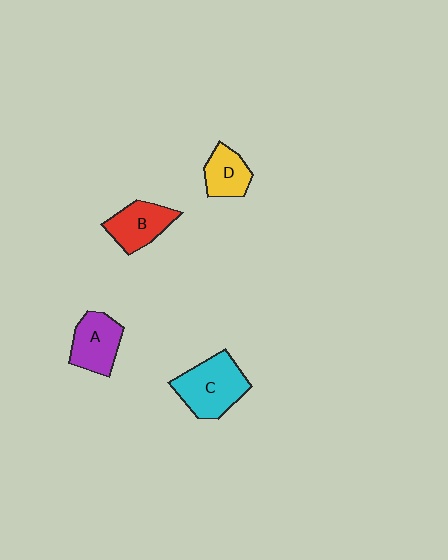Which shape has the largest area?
Shape C (cyan).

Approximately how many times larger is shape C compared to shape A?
Approximately 1.3 times.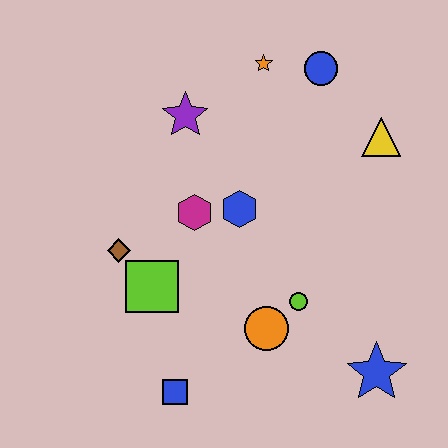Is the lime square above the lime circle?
Yes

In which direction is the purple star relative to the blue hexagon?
The purple star is above the blue hexagon.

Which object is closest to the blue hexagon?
The magenta hexagon is closest to the blue hexagon.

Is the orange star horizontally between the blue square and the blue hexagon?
No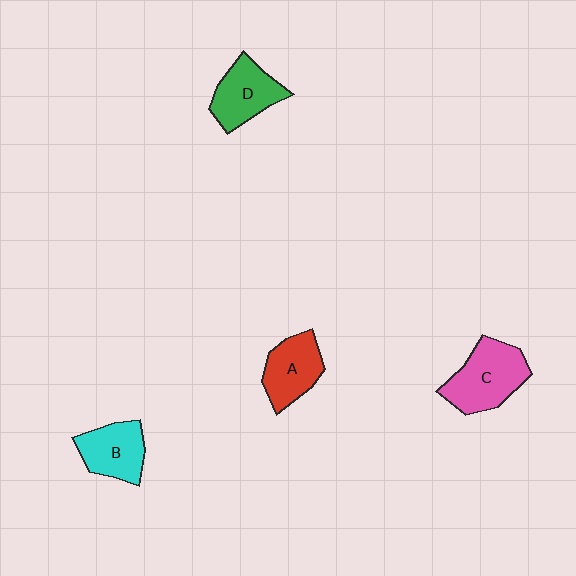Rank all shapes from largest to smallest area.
From largest to smallest: C (pink), D (green), A (red), B (cyan).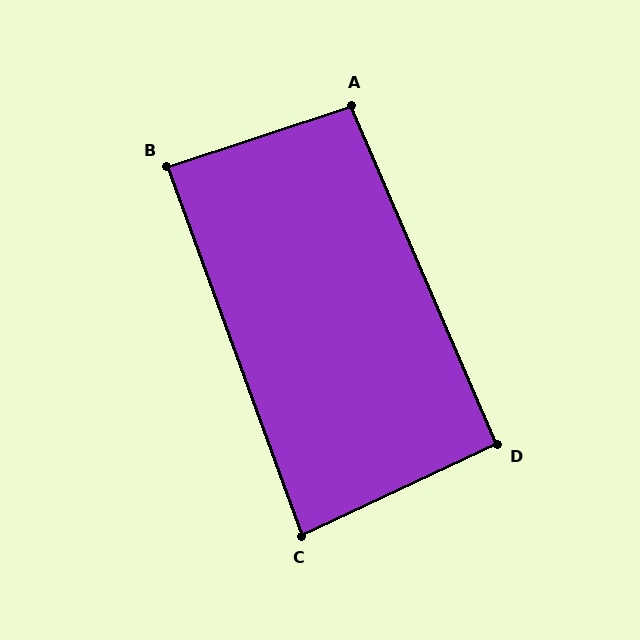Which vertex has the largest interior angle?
A, at approximately 95 degrees.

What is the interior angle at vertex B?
Approximately 88 degrees (approximately right).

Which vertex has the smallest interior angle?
C, at approximately 85 degrees.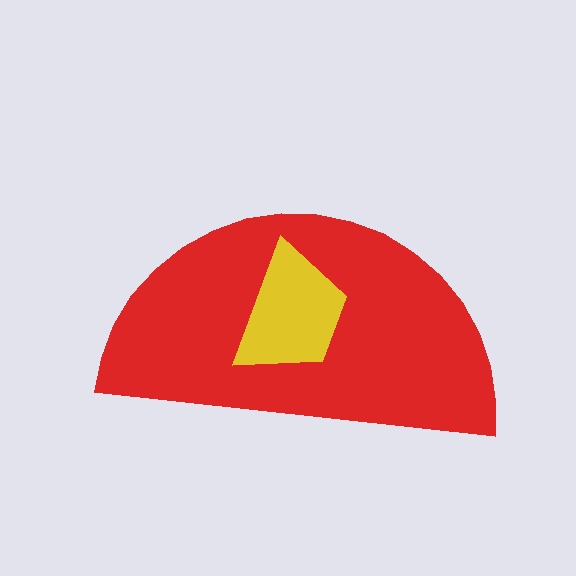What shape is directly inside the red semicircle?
The yellow trapezoid.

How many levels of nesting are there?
2.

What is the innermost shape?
The yellow trapezoid.